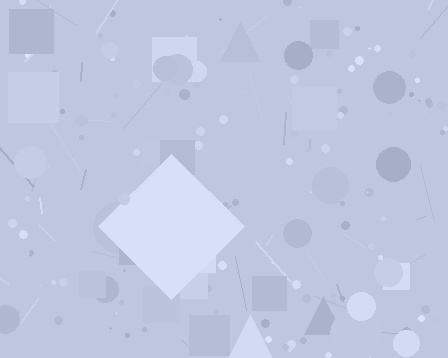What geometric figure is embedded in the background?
A diamond is embedded in the background.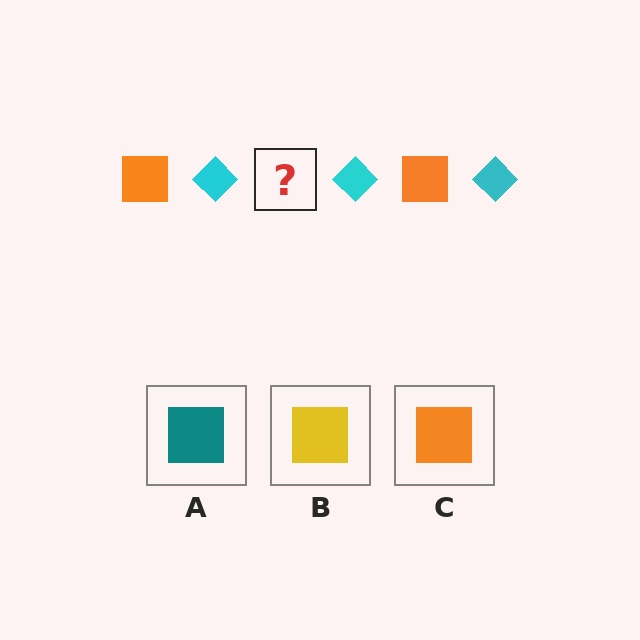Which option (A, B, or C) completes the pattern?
C.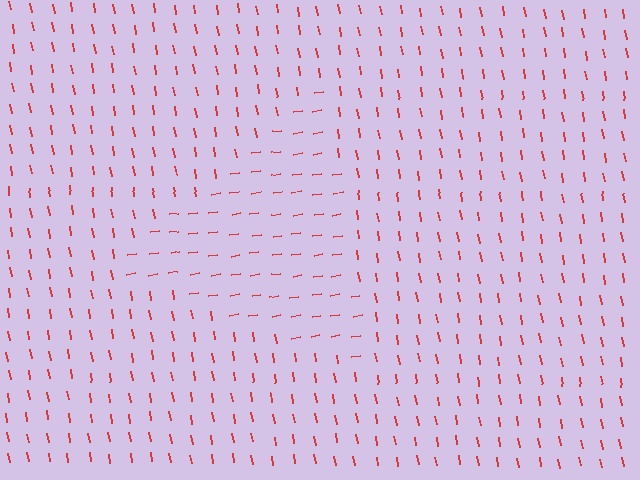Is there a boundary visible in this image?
Yes, there is a texture boundary formed by a change in line orientation.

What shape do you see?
I see a triangle.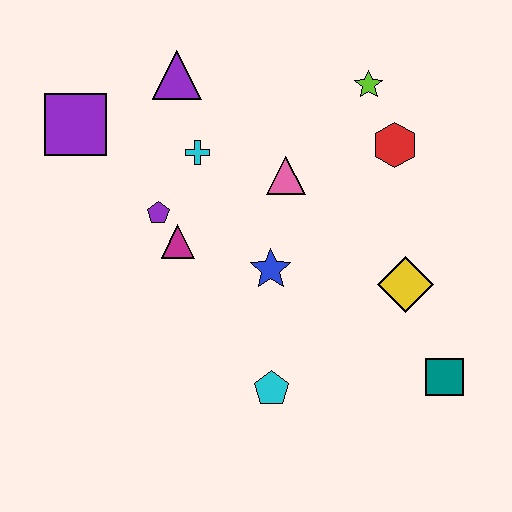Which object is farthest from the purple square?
The teal square is farthest from the purple square.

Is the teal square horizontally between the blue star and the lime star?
No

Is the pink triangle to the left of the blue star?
No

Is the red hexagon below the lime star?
Yes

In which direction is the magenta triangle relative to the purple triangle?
The magenta triangle is below the purple triangle.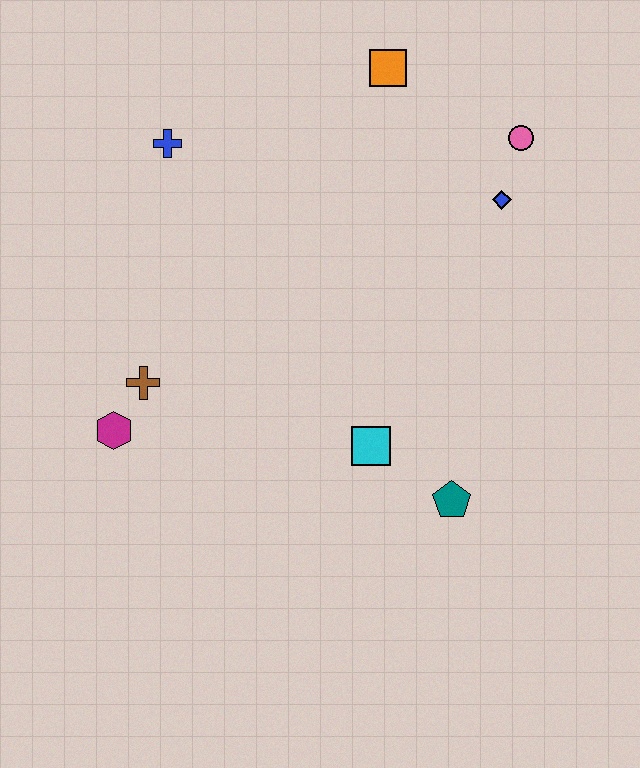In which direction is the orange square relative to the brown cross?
The orange square is above the brown cross.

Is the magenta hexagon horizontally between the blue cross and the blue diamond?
No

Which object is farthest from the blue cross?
The teal pentagon is farthest from the blue cross.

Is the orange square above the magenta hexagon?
Yes